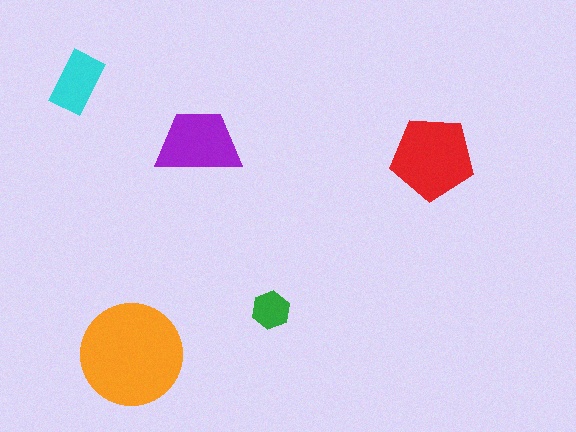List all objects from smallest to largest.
The green hexagon, the cyan rectangle, the purple trapezoid, the red pentagon, the orange circle.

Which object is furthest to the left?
The cyan rectangle is leftmost.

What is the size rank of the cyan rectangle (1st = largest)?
4th.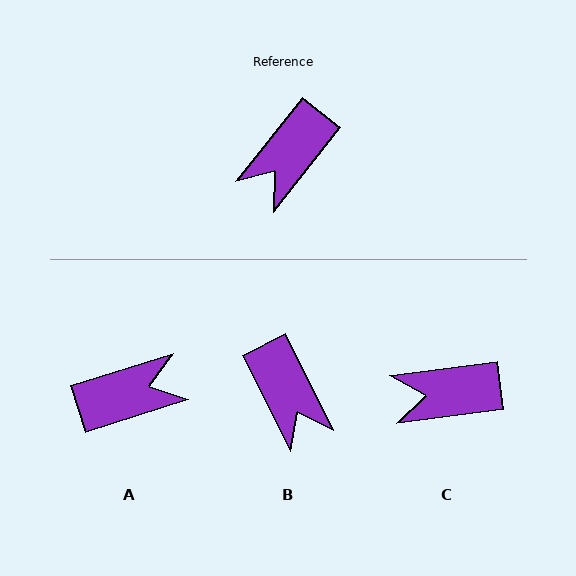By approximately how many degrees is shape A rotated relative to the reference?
Approximately 146 degrees counter-clockwise.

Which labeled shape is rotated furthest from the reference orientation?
A, about 146 degrees away.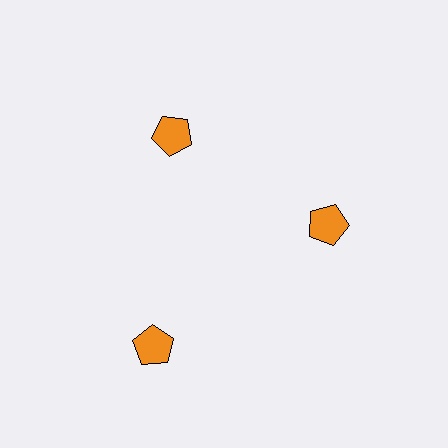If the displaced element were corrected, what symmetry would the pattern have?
It would have 3-fold rotational symmetry — the pattern would map onto itself every 120 degrees.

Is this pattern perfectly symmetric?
No. The 3 orange pentagons are arranged in a ring, but one element near the 7 o'clock position is pushed outward from the center, breaking the 3-fold rotational symmetry.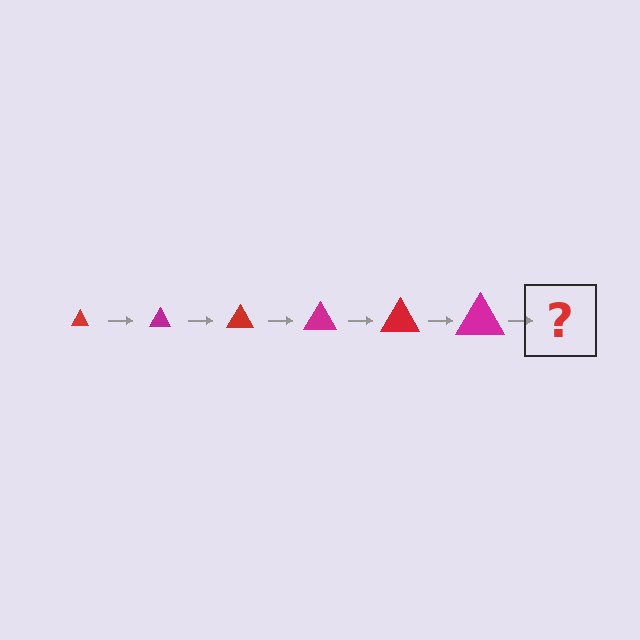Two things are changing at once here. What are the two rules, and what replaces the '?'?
The two rules are that the triangle grows larger each step and the color cycles through red and magenta. The '?' should be a red triangle, larger than the previous one.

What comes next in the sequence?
The next element should be a red triangle, larger than the previous one.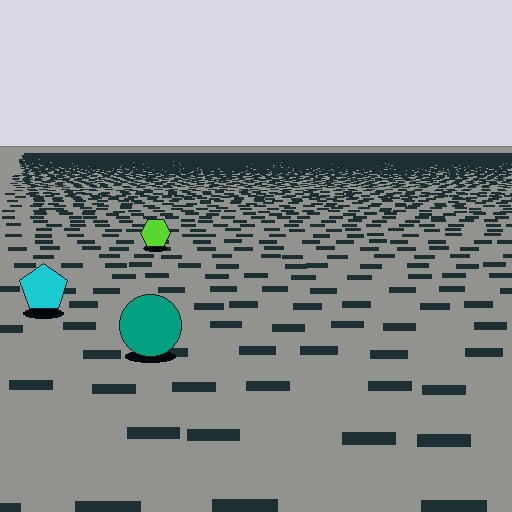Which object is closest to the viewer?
The teal circle is closest. The texture marks near it are larger and more spread out.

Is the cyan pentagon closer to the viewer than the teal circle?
No. The teal circle is closer — you can tell from the texture gradient: the ground texture is coarser near it.